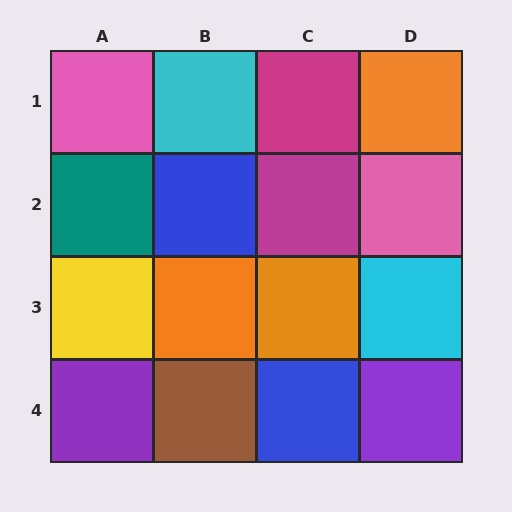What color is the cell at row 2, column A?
Teal.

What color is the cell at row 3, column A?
Yellow.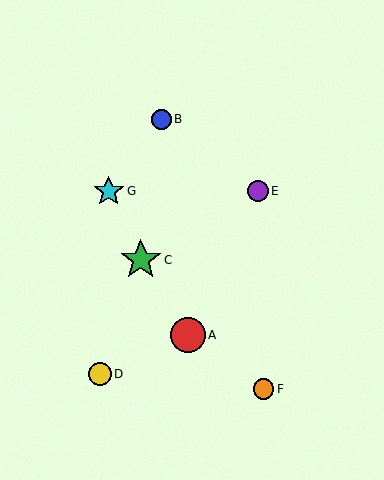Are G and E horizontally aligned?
Yes, both are at y≈191.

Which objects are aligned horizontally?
Objects E, G are aligned horizontally.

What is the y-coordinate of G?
Object G is at y≈191.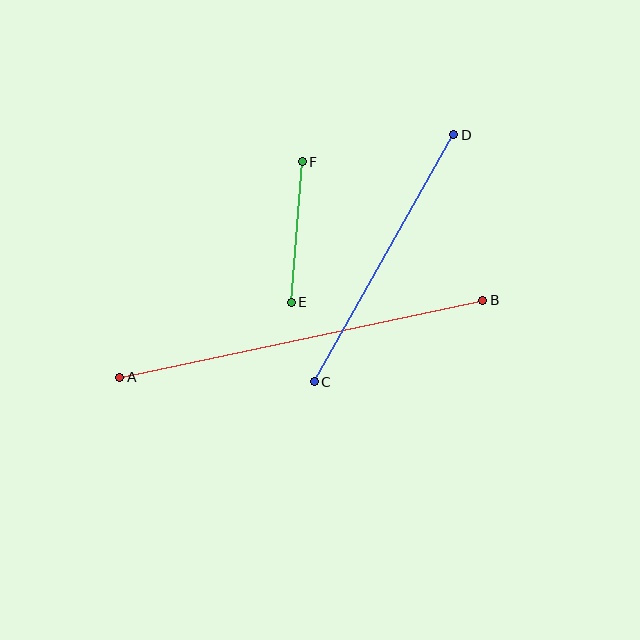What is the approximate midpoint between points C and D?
The midpoint is at approximately (384, 258) pixels.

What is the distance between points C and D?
The distance is approximately 284 pixels.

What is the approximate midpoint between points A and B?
The midpoint is at approximately (301, 339) pixels.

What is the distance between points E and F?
The distance is approximately 141 pixels.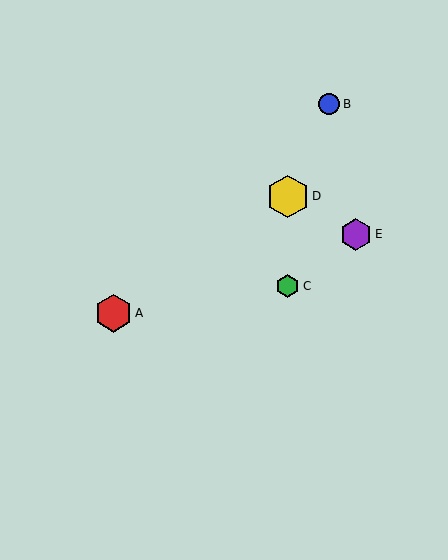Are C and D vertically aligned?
Yes, both are at x≈288.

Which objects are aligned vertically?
Objects C, D are aligned vertically.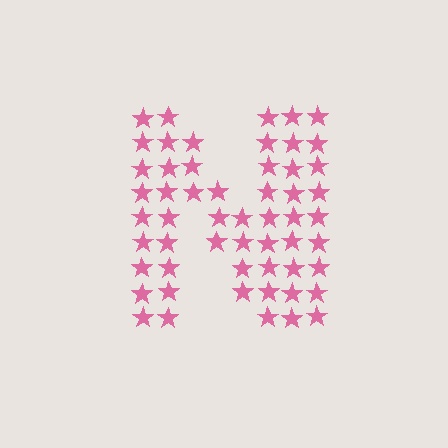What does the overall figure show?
The overall figure shows the letter N.